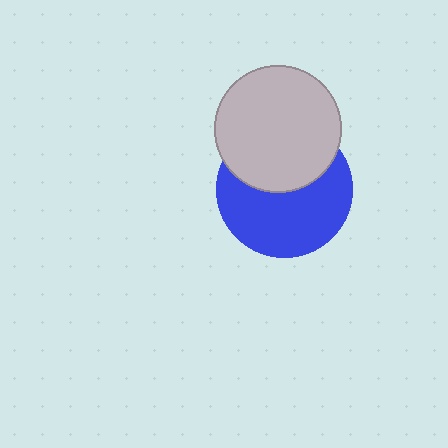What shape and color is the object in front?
The object in front is a light gray circle.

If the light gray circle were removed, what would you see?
You would see the complete blue circle.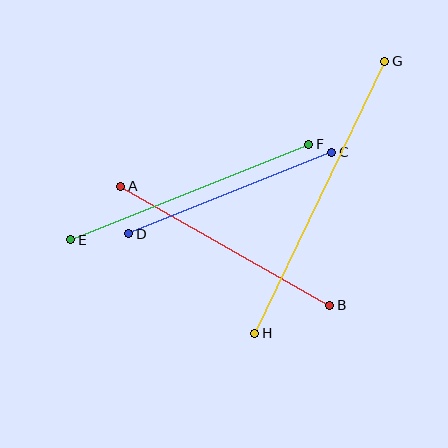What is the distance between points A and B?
The distance is approximately 240 pixels.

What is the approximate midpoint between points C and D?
The midpoint is at approximately (230, 193) pixels.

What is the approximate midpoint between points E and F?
The midpoint is at approximately (190, 192) pixels.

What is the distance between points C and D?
The distance is approximately 219 pixels.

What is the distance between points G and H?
The distance is approximately 302 pixels.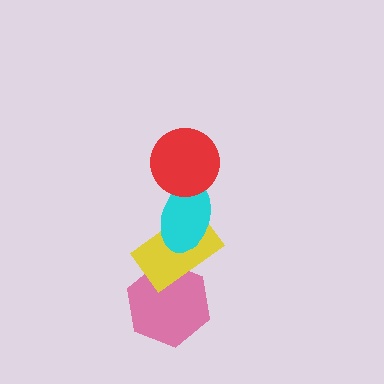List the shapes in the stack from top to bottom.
From top to bottom: the red circle, the cyan ellipse, the yellow rectangle, the pink hexagon.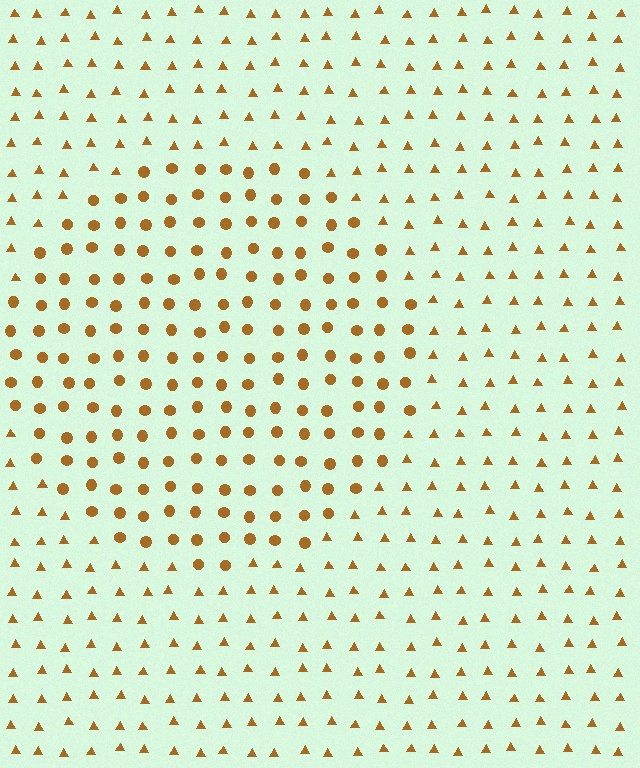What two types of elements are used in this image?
The image uses circles inside the circle region and triangles outside it.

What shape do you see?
I see a circle.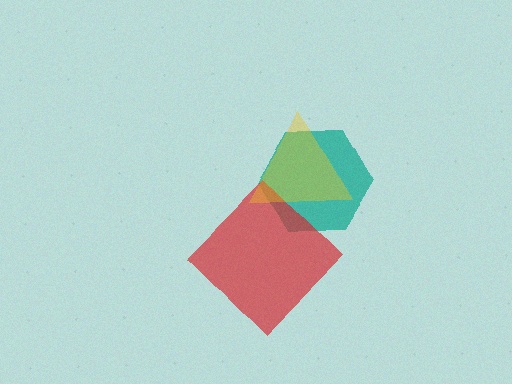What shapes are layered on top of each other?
The layered shapes are: a teal hexagon, a red diamond, a yellow triangle.